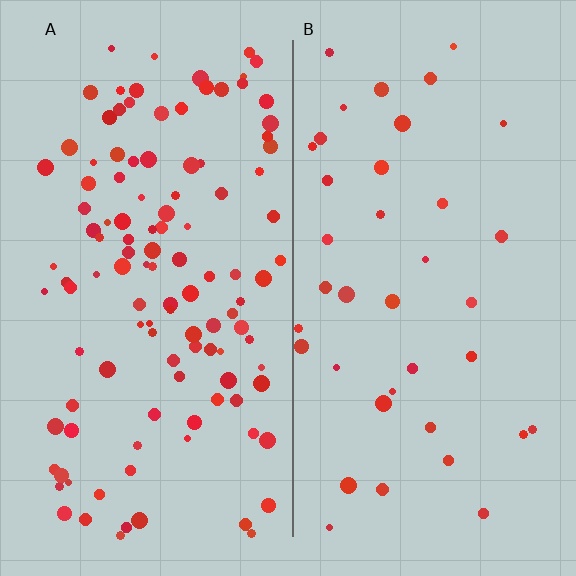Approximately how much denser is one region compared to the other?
Approximately 3.0× — region A over region B.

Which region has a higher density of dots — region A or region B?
A (the left).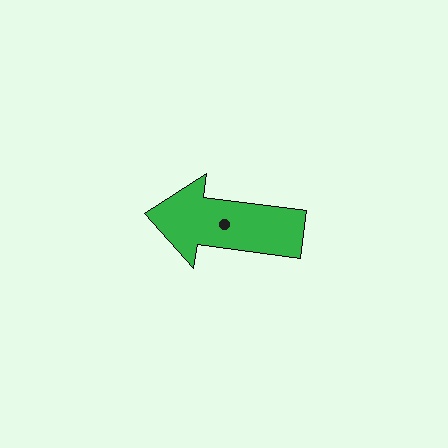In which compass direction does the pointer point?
West.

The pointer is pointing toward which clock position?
Roughly 9 o'clock.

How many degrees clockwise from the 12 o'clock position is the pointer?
Approximately 278 degrees.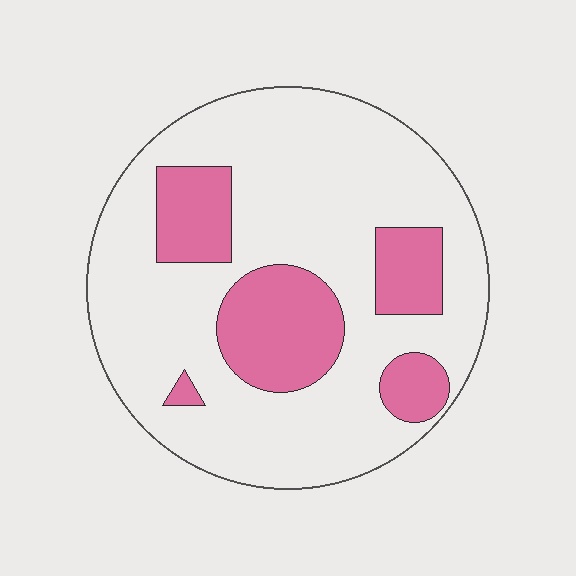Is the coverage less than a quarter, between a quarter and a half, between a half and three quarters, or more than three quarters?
Less than a quarter.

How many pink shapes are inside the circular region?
5.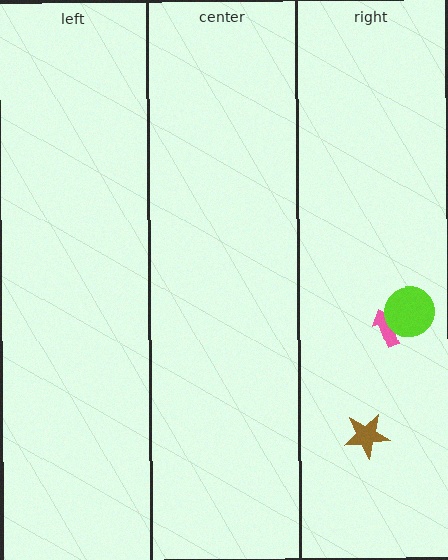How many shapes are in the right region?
3.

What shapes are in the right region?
The pink arrow, the brown star, the lime circle.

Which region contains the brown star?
The right region.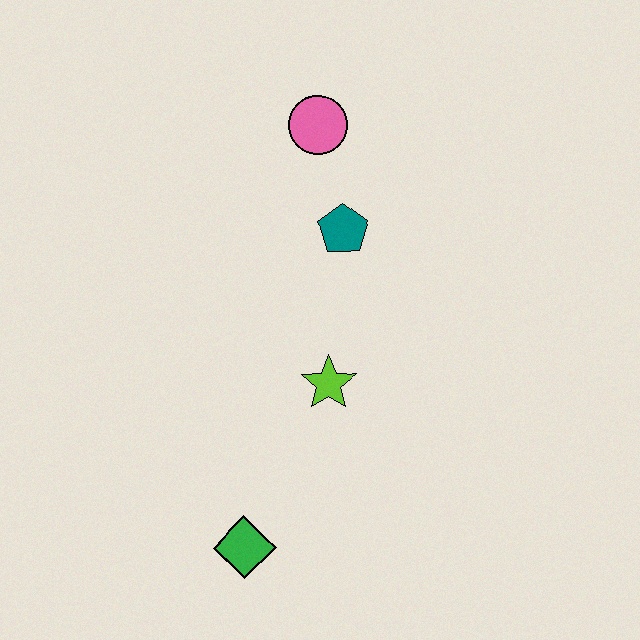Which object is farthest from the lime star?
The pink circle is farthest from the lime star.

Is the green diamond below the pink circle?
Yes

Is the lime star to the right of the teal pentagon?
No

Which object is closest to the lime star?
The teal pentagon is closest to the lime star.